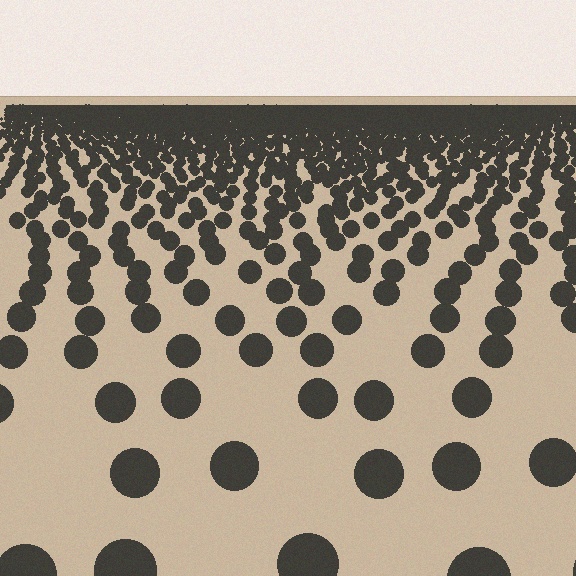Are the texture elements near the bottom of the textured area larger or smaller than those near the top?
Larger. Near the bottom, elements are closer to the viewer and appear at a bigger on-screen size.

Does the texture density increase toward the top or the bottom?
Density increases toward the top.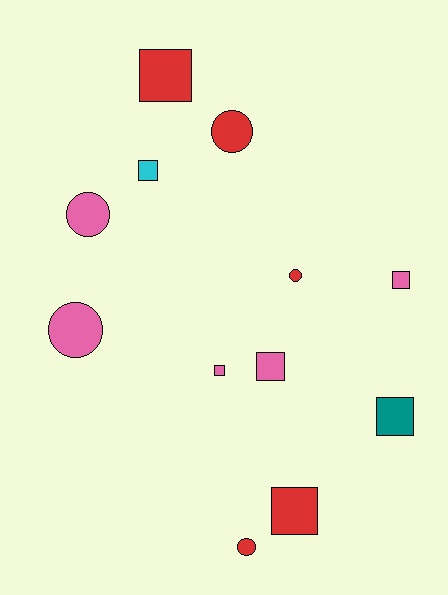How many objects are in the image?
There are 12 objects.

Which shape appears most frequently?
Square, with 7 objects.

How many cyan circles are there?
There are no cyan circles.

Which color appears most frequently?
Pink, with 5 objects.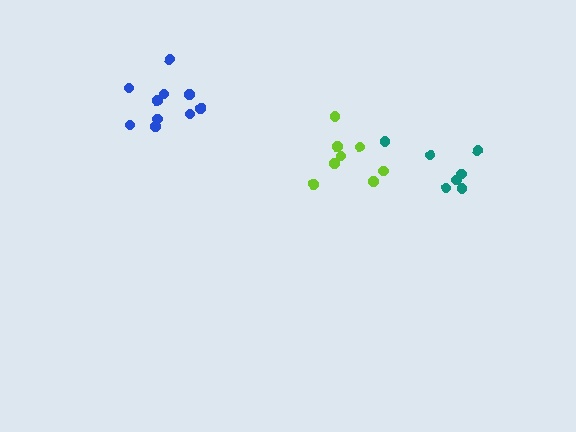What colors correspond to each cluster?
The clusters are colored: teal, lime, blue.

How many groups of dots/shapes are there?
There are 3 groups.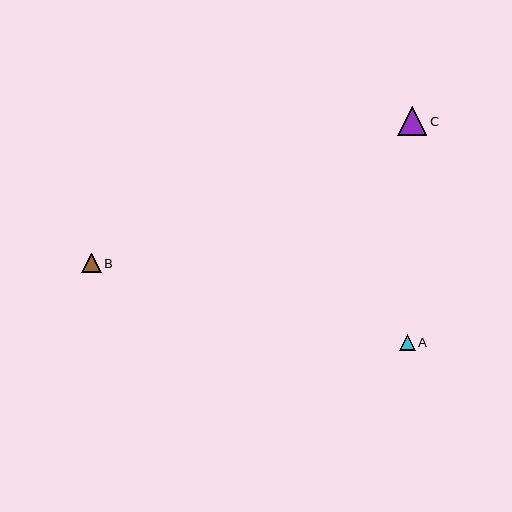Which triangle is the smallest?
Triangle A is the smallest with a size of approximately 16 pixels.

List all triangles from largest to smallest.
From largest to smallest: C, B, A.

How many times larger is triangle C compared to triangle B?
Triangle C is approximately 1.5 times the size of triangle B.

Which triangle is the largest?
Triangle C is the largest with a size of approximately 29 pixels.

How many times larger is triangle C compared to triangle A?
Triangle C is approximately 1.9 times the size of triangle A.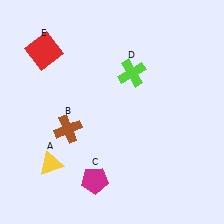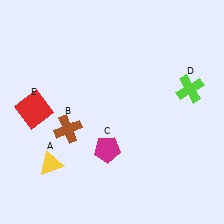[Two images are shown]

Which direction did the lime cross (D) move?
The lime cross (D) moved right.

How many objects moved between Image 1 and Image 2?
3 objects moved between the two images.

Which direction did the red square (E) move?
The red square (E) moved down.